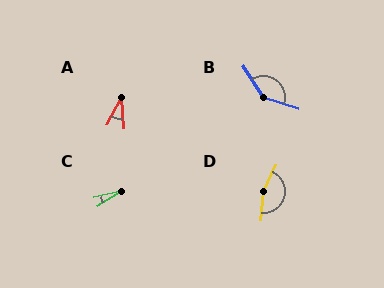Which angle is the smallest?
C, at approximately 18 degrees.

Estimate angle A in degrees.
Approximately 31 degrees.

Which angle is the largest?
D, at approximately 160 degrees.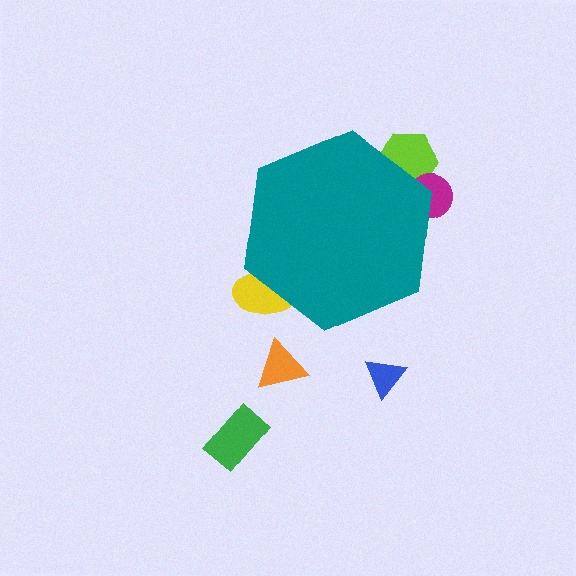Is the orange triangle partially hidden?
No, the orange triangle is fully visible.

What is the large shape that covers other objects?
A teal hexagon.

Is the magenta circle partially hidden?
Yes, the magenta circle is partially hidden behind the teal hexagon.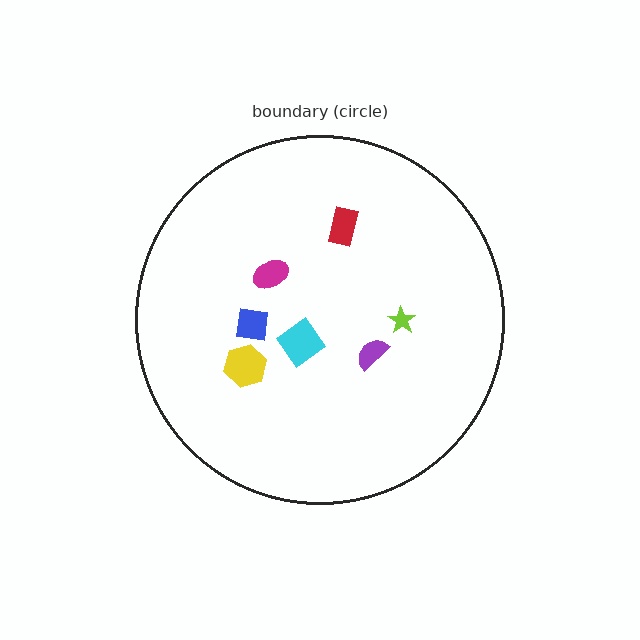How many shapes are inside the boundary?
7 inside, 0 outside.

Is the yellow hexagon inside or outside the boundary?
Inside.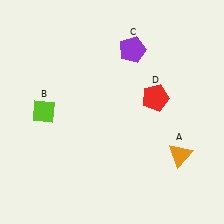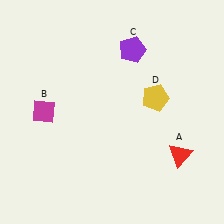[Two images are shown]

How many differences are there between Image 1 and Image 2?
There are 3 differences between the two images.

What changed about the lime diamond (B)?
In Image 1, B is lime. In Image 2, it changed to magenta.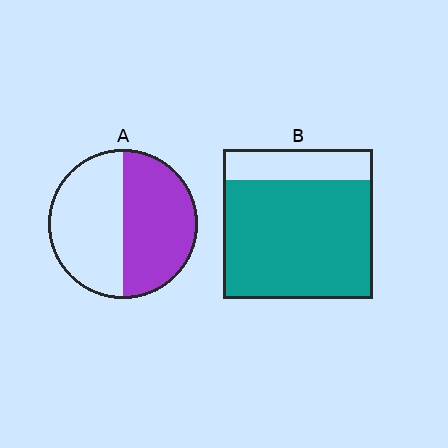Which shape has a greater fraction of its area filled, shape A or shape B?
Shape B.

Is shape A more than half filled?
Roughly half.